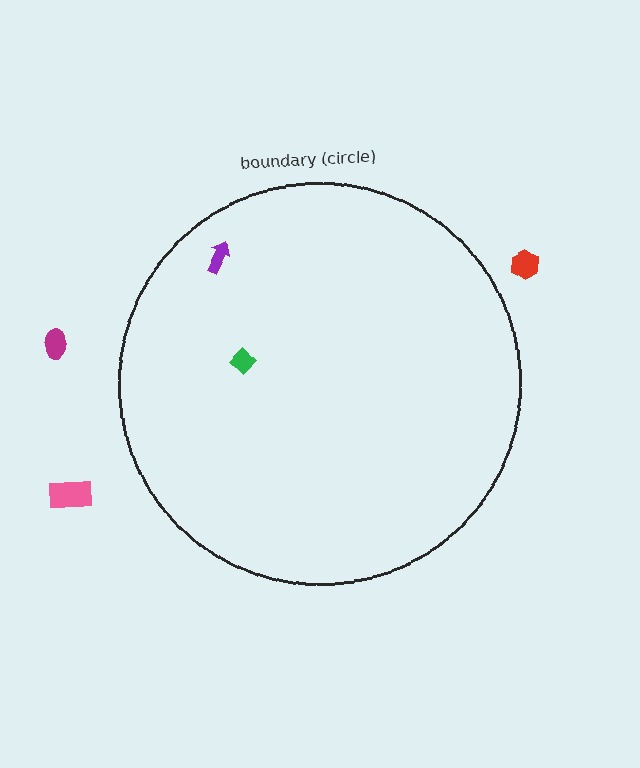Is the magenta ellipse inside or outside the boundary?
Outside.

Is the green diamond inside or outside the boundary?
Inside.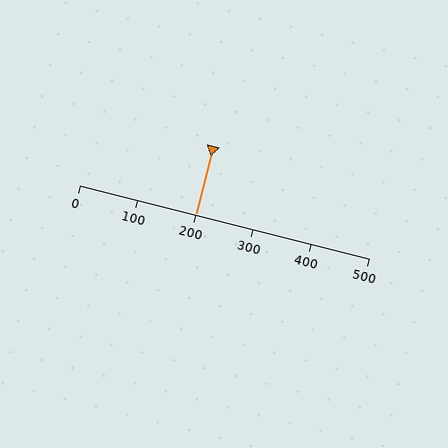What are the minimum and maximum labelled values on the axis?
The axis runs from 0 to 500.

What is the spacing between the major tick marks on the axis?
The major ticks are spaced 100 apart.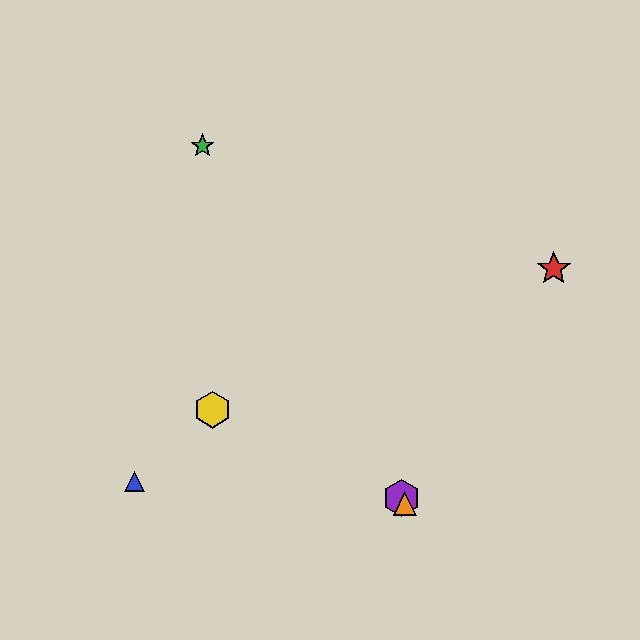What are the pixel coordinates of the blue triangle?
The blue triangle is at (134, 481).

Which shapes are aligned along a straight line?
The green star, the purple hexagon, the orange triangle are aligned along a straight line.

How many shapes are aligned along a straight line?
3 shapes (the green star, the purple hexagon, the orange triangle) are aligned along a straight line.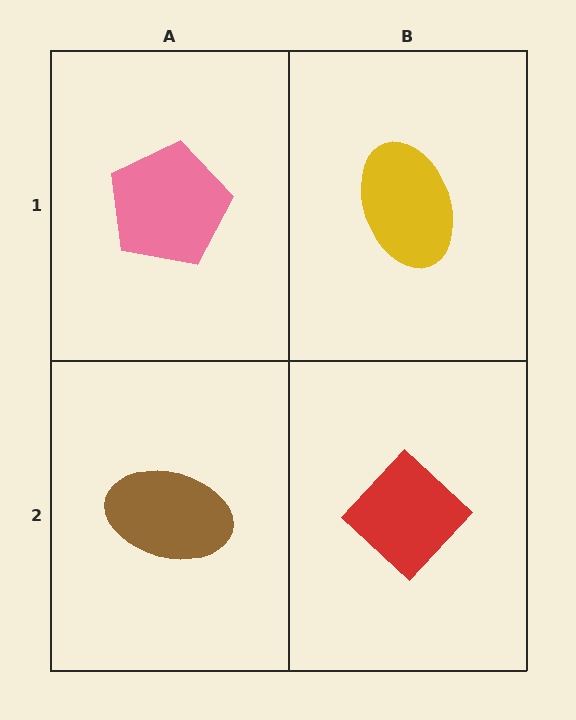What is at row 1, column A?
A pink pentagon.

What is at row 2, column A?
A brown ellipse.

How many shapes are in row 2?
2 shapes.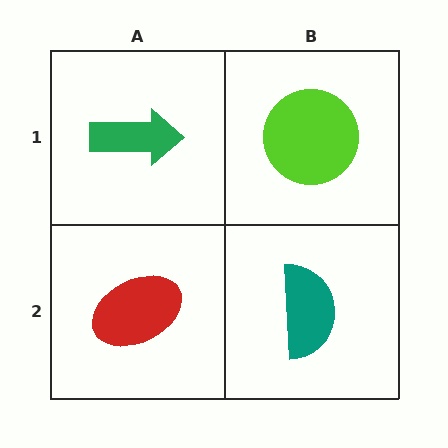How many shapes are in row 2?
2 shapes.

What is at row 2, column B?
A teal semicircle.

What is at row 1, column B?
A lime circle.